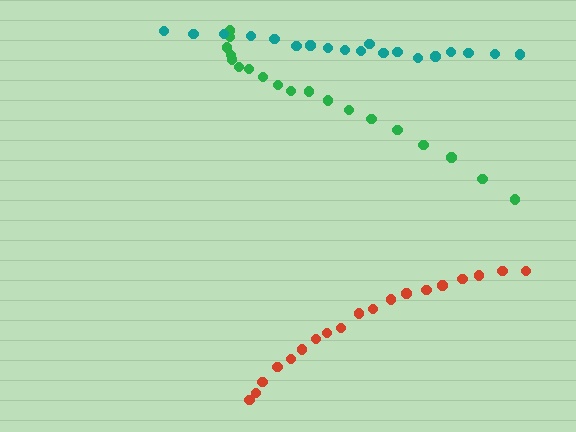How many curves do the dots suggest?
There are 3 distinct paths.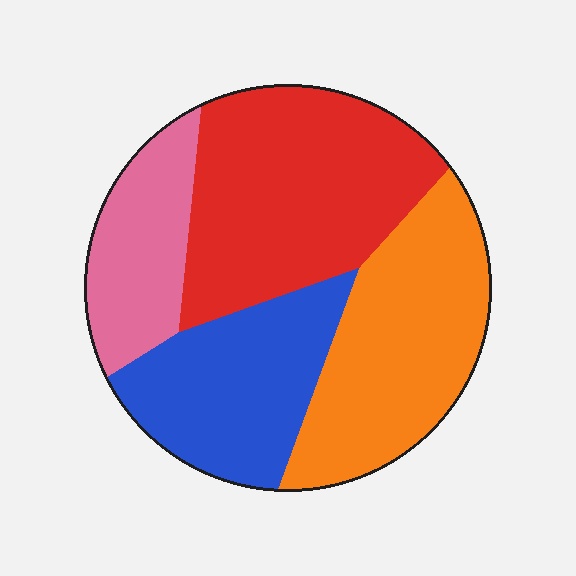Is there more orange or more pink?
Orange.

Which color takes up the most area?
Red, at roughly 35%.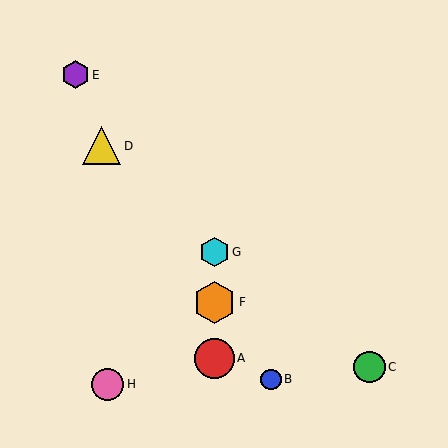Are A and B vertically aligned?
No, A is at x≈215 and B is at x≈271.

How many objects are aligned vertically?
3 objects (A, F, G) are aligned vertically.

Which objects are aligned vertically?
Objects A, F, G are aligned vertically.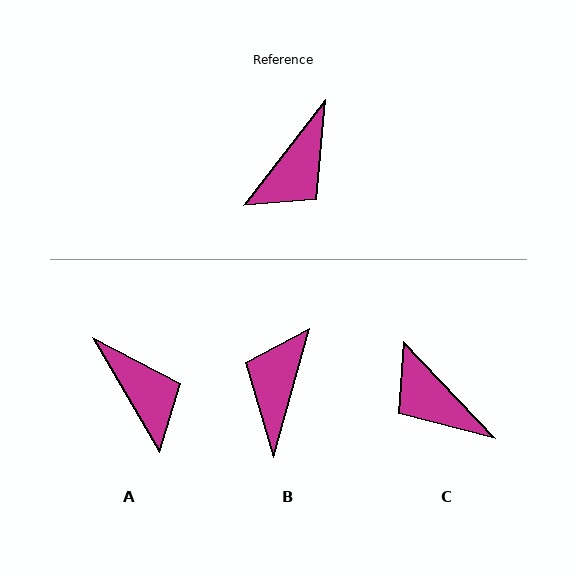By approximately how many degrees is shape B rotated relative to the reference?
Approximately 158 degrees clockwise.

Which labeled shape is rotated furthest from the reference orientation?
B, about 158 degrees away.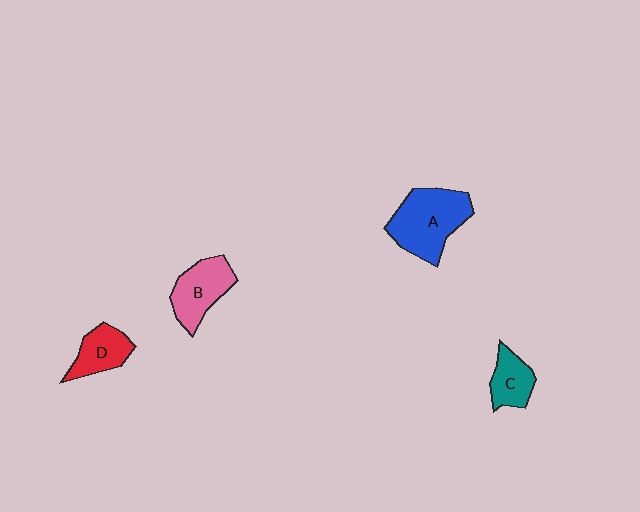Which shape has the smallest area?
Shape C (teal).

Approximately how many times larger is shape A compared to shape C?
Approximately 2.1 times.